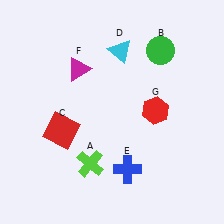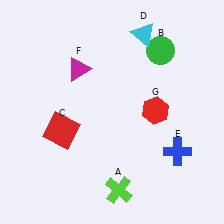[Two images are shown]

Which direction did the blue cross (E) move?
The blue cross (E) moved right.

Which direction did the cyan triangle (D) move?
The cyan triangle (D) moved right.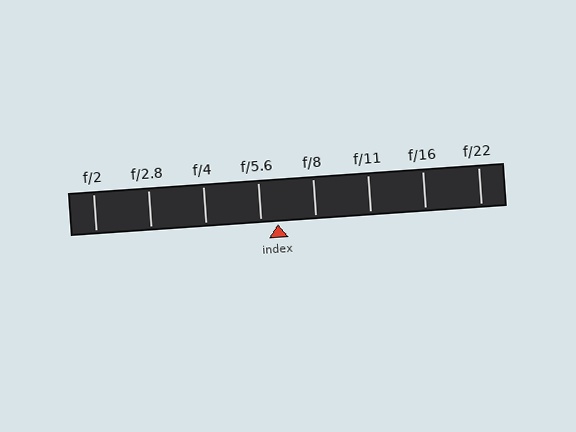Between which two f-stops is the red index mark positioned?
The index mark is between f/5.6 and f/8.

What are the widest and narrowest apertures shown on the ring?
The widest aperture shown is f/2 and the narrowest is f/22.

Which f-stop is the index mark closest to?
The index mark is closest to f/5.6.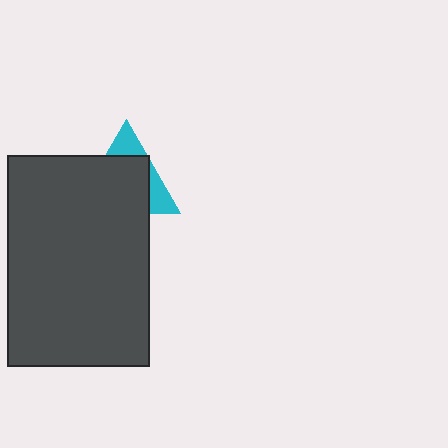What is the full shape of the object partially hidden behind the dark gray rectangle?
The partially hidden object is a cyan triangle.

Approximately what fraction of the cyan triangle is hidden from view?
Roughly 68% of the cyan triangle is hidden behind the dark gray rectangle.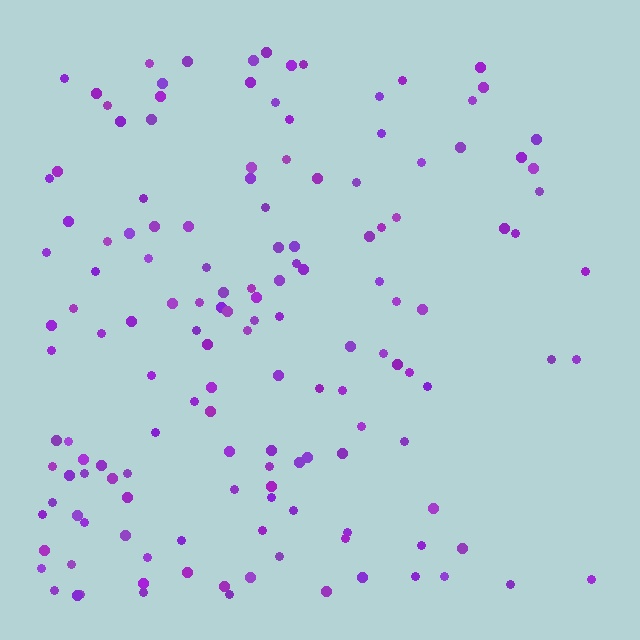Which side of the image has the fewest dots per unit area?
The right.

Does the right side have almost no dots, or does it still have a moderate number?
Still a moderate number, just noticeably fewer than the left.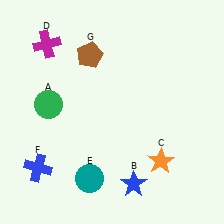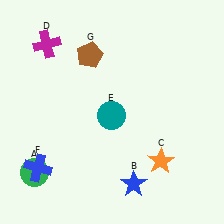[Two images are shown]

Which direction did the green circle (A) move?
The green circle (A) moved down.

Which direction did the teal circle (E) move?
The teal circle (E) moved up.